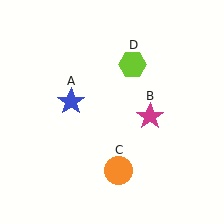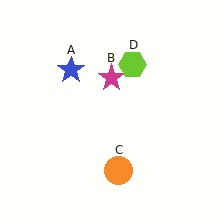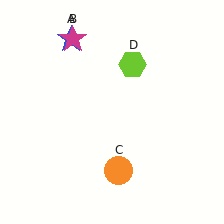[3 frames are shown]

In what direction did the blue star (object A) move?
The blue star (object A) moved up.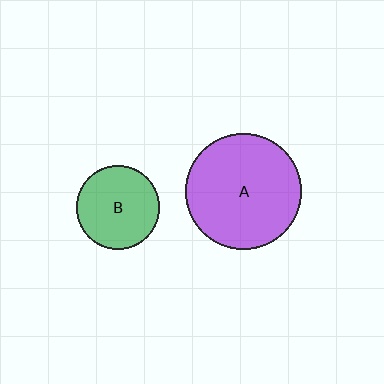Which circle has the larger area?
Circle A (purple).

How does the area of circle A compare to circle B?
Approximately 1.9 times.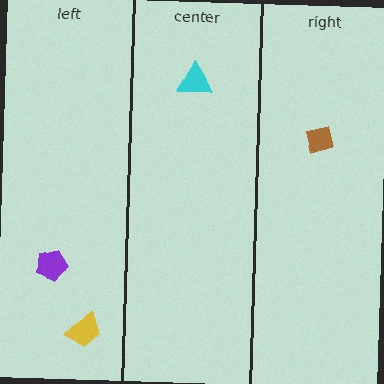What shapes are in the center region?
The cyan triangle.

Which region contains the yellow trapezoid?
The left region.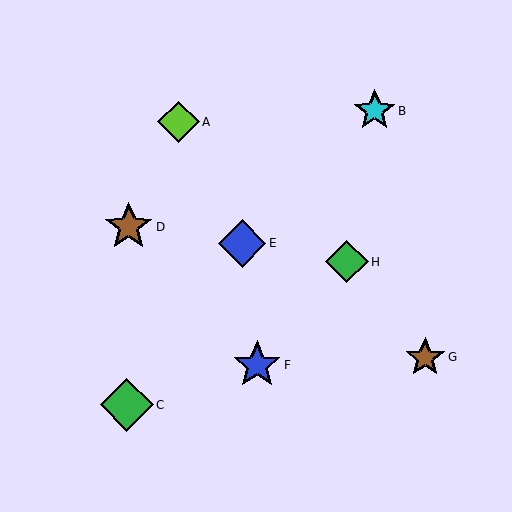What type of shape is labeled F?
Shape F is a blue star.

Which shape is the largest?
The green diamond (labeled C) is the largest.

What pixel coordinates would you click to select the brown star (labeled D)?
Click at (129, 227) to select the brown star D.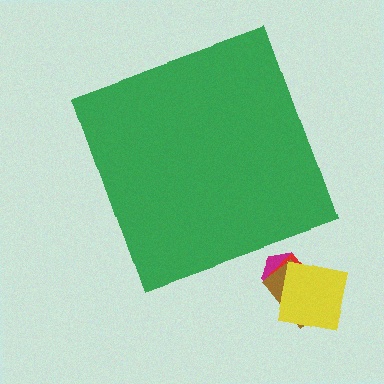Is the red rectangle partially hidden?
No, the red rectangle is fully visible.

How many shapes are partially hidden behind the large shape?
0 shapes are partially hidden.